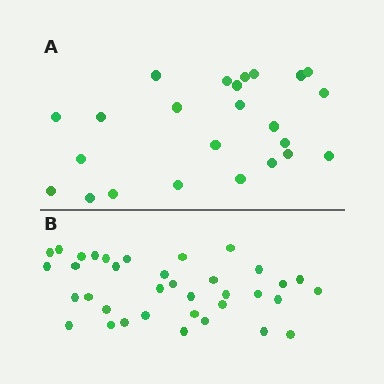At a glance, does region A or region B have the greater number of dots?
Region B (the bottom region) has more dots.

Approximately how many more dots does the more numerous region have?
Region B has roughly 12 or so more dots than region A.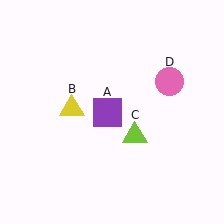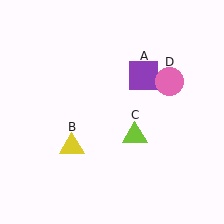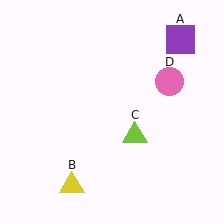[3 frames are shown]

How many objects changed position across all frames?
2 objects changed position: purple square (object A), yellow triangle (object B).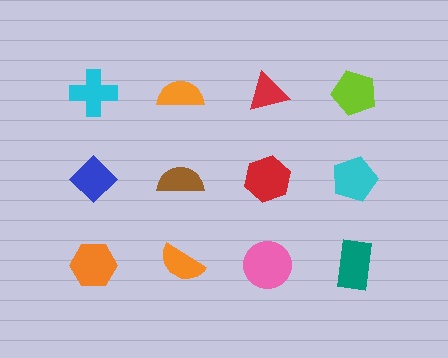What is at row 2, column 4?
A cyan pentagon.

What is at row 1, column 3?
A red triangle.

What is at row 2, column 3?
A red hexagon.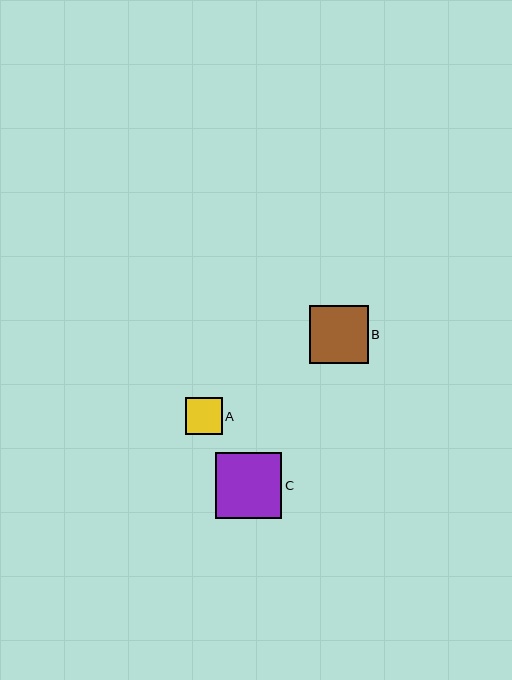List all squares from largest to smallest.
From largest to smallest: C, B, A.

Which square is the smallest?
Square A is the smallest with a size of approximately 37 pixels.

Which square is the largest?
Square C is the largest with a size of approximately 66 pixels.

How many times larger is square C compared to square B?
Square C is approximately 1.1 times the size of square B.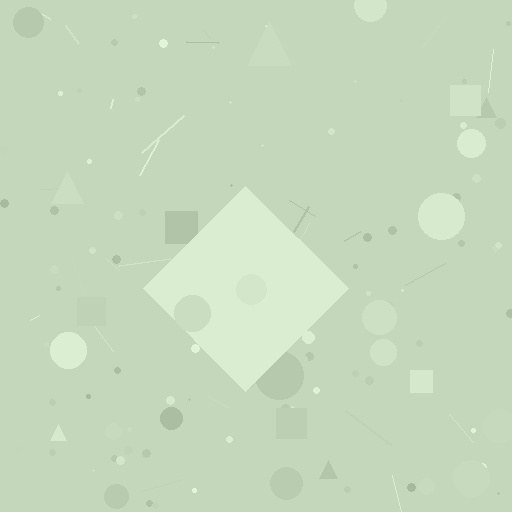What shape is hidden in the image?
A diamond is hidden in the image.